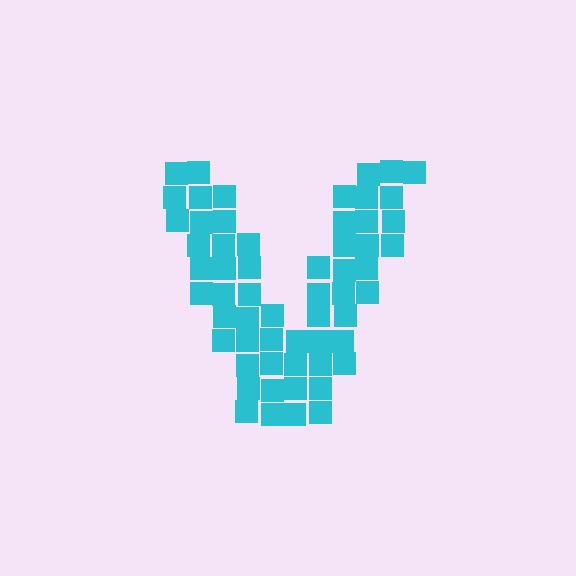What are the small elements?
The small elements are squares.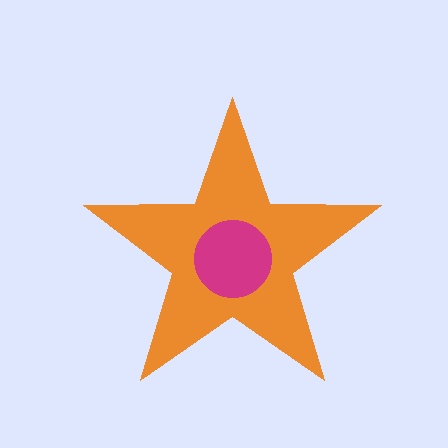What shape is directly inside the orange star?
The magenta circle.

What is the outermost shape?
The orange star.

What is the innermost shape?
The magenta circle.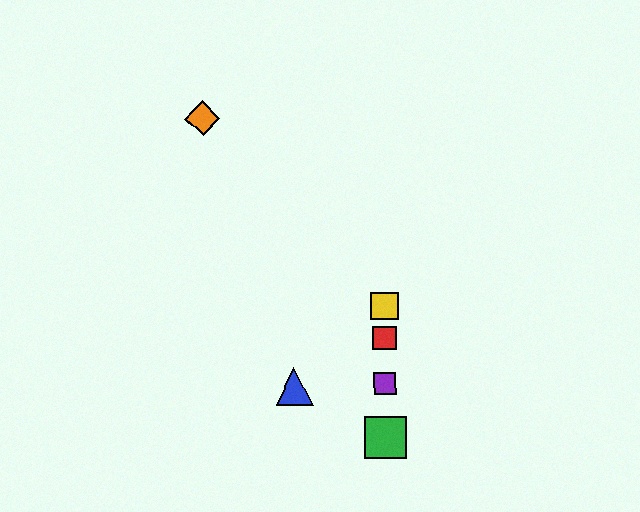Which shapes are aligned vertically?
The red square, the green square, the yellow square, the purple square are aligned vertically.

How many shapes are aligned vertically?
4 shapes (the red square, the green square, the yellow square, the purple square) are aligned vertically.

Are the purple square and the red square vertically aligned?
Yes, both are at x≈385.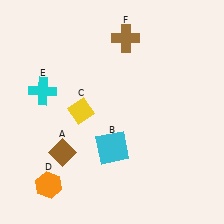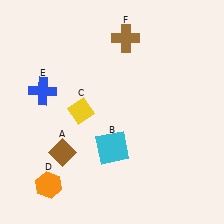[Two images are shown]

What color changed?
The cross (E) changed from cyan in Image 1 to blue in Image 2.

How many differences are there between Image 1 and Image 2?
There is 1 difference between the two images.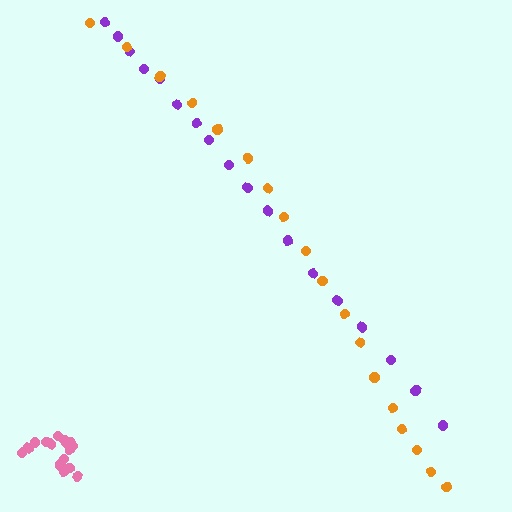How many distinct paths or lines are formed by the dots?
There are 3 distinct paths.